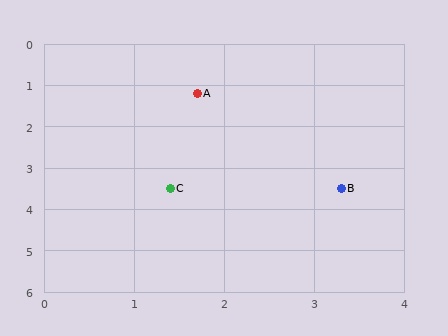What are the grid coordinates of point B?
Point B is at approximately (3.3, 3.5).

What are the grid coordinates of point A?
Point A is at approximately (1.7, 1.2).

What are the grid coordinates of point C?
Point C is at approximately (1.4, 3.5).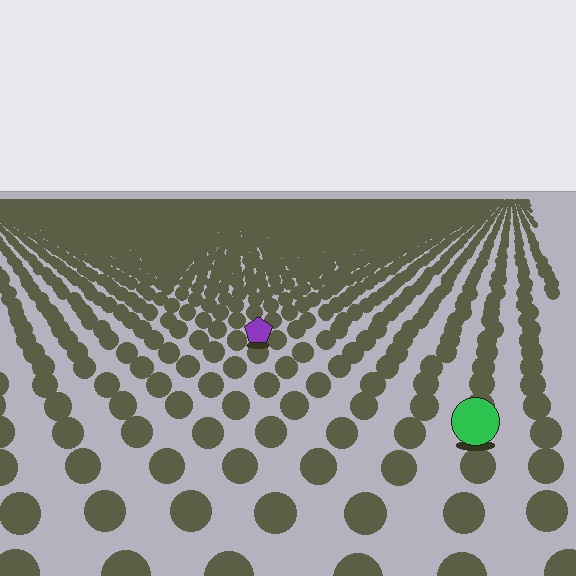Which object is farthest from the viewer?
The purple pentagon is farthest from the viewer. It appears smaller and the ground texture around it is denser.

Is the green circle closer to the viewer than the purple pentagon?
Yes. The green circle is closer — you can tell from the texture gradient: the ground texture is coarser near it.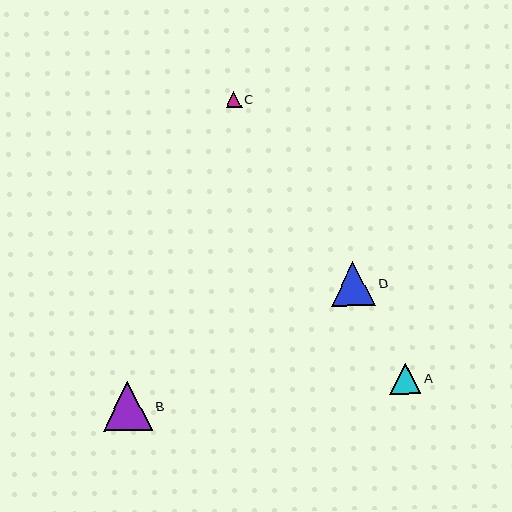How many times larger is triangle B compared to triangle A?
Triangle B is approximately 1.6 times the size of triangle A.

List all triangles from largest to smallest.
From largest to smallest: B, D, A, C.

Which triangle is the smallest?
Triangle C is the smallest with a size of approximately 16 pixels.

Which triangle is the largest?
Triangle B is the largest with a size of approximately 49 pixels.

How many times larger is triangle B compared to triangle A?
Triangle B is approximately 1.6 times the size of triangle A.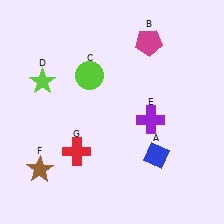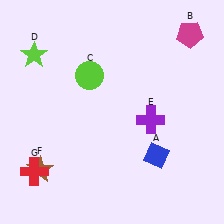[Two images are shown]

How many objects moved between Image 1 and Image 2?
3 objects moved between the two images.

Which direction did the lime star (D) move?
The lime star (D) moved up.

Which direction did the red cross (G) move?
The red cross (G) moved left.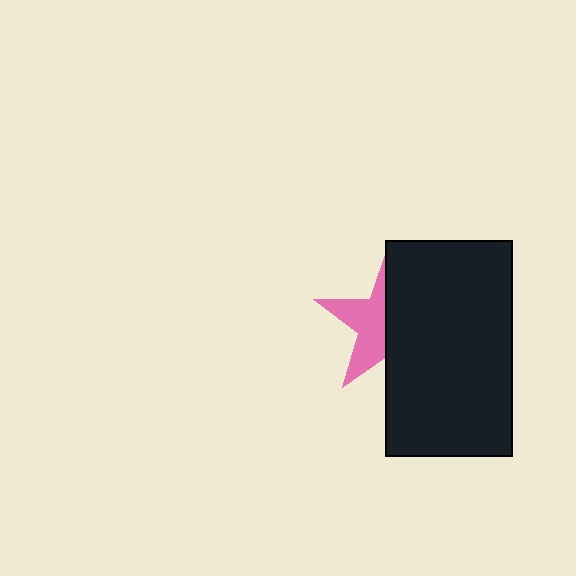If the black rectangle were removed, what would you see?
You would see the complete pink star.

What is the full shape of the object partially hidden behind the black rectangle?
The partially hidden object is a pink star.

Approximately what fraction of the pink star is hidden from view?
Roughly 55% of the pink star is hidden behind the black rectangle.